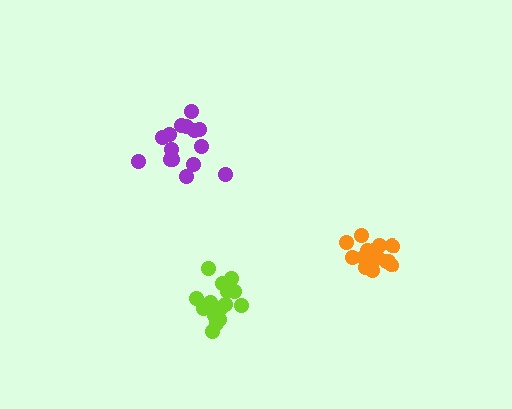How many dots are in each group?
Group 1: 15 dots, Group 2: 15 dots, Group 3: 16 dots (46 total).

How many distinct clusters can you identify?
There are 3 distinct clusters.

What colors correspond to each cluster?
The clusters are colored: orange, purple, lime.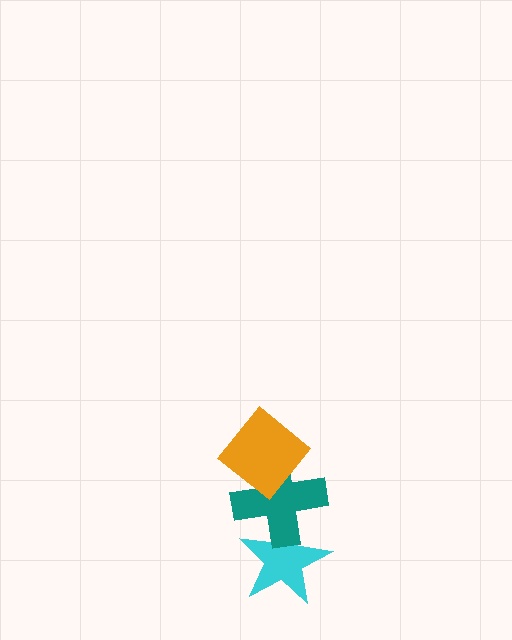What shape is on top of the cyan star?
The teal cross is on top of the cyan star.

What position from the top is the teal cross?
The teal cross is 2nd from the top.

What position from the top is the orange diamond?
The orange diamond is 1st from the top.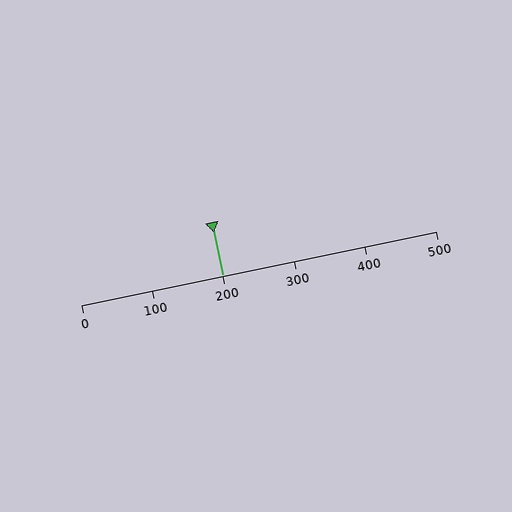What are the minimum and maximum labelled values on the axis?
The axis runs from 0 to 500.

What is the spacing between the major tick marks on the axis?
The major ticks are spaced 100 apart.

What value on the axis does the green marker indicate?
The marker indicates approximately 200.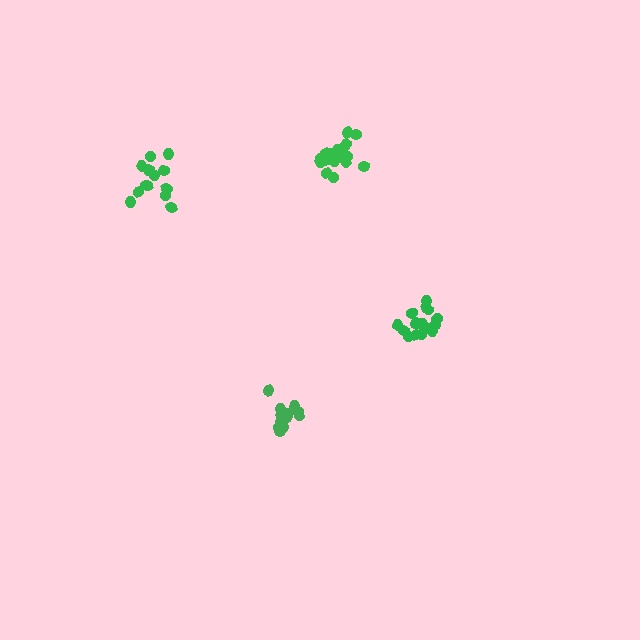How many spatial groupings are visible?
There are 4 spatial groupings.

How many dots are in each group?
Group 1: 17 dots, Group 2: 19 dots, Group 3: 14 dots, Group 4: 16 dots (66 total).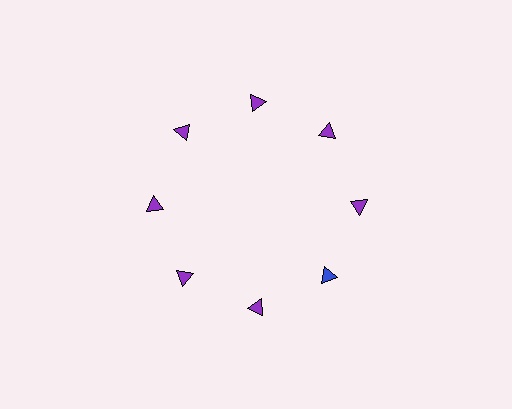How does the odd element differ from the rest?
It has a different color: blue instead of purple.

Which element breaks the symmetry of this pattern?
The blue triangle at roughly the 4 o'clock position breaks the symmetry. All other shapes are purple triangles.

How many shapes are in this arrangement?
There are 8 shapes arranged in a ring pattern.